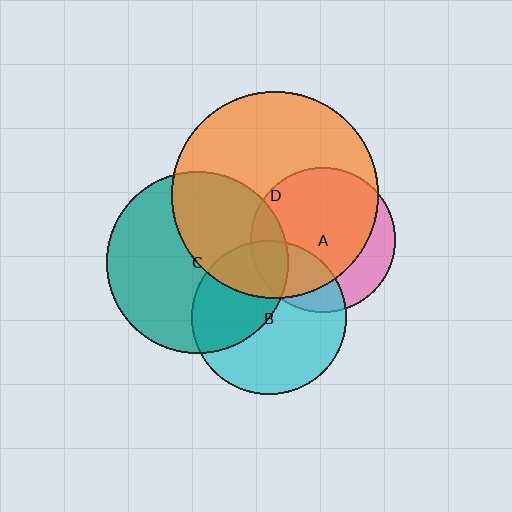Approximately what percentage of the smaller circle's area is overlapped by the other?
Approximately 15%.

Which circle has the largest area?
Circle D (orange).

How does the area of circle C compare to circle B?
Approximately 1.4 times.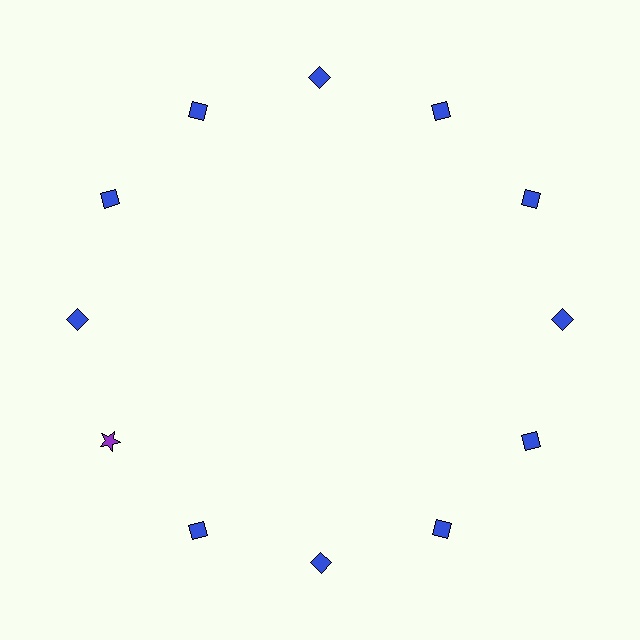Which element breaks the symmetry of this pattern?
The purple star at roughly the 8 o'clock position breaks the symmetry. All other shapes are blue diamonds.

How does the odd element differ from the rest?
It differs in both color (purple instead of blue) and shape (star instead of diamond).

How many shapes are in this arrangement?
There are 12 shapes arranged in a ring pattern.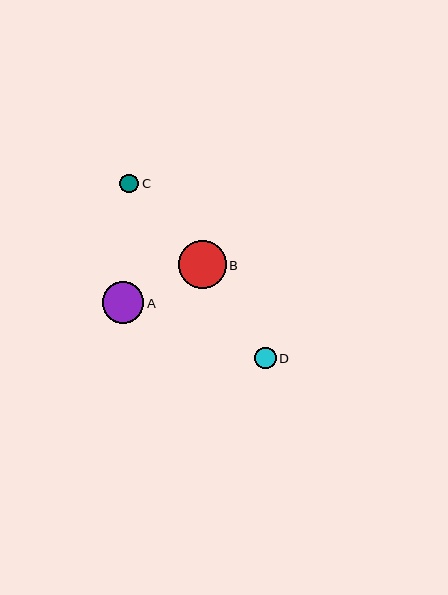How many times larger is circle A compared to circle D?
Circle A is approximately 1.9 times the size of circle D.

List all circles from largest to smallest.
From largest to smallest: B, A, D, C.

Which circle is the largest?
Circle B is the largest with a size of approximately 48 pixels.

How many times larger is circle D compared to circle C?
Circle D is approximately 1.1 times the size of circle C.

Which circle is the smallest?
Circle C is the smallest with a size of approximately 19 pixels.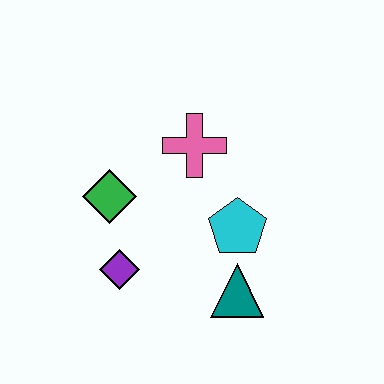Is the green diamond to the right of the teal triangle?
No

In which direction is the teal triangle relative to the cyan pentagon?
The teal triangle is below the cyan pentagon.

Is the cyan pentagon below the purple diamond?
No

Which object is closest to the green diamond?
The purple diamond is closest to the green diamond.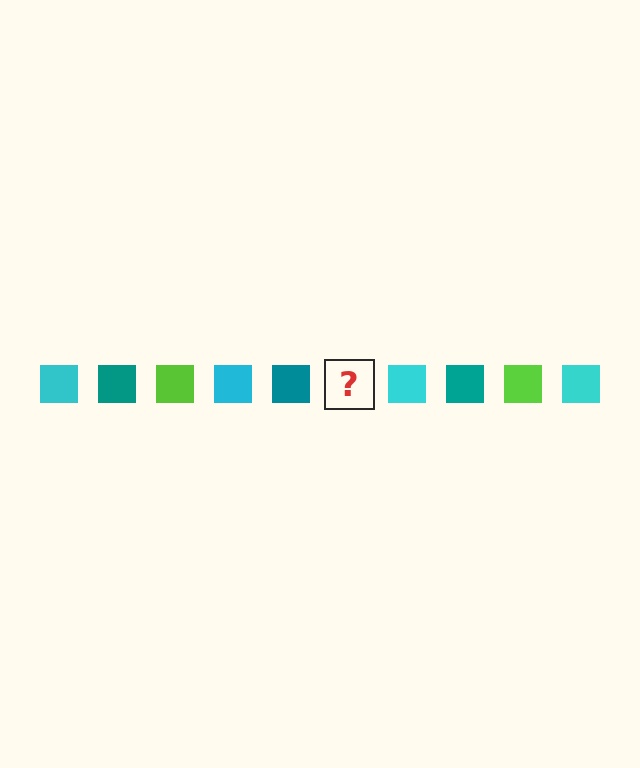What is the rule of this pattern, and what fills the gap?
The rule is that the pattern cycles through cyan, teal, lime squares. The gap should be filled with a lime square.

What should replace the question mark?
The question mark should be replaced with a lime square.